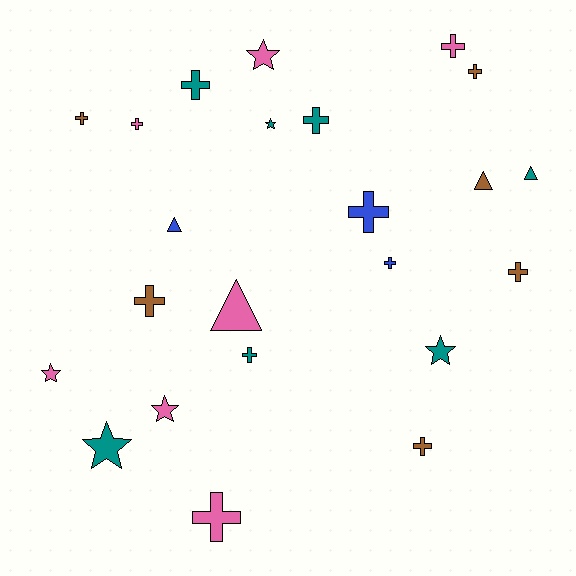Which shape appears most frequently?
Cross, with 13 objects.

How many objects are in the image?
There are 23 objects.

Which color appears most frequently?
Pink, with 7 objects.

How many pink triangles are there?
There is 1 pink triangle.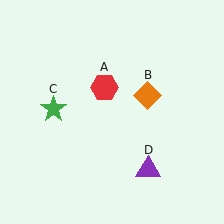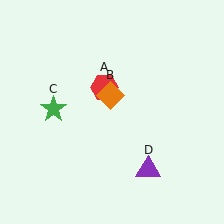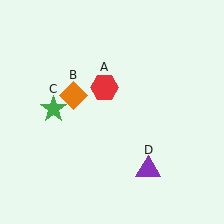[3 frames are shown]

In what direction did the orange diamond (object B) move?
The orange diamond (object B) moved left.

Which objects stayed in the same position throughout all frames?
Red hexagon (object A) and green star (object C) and purple triangle (object D) remained stationary.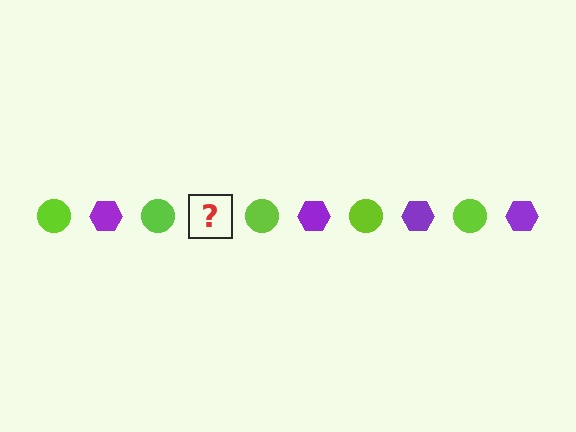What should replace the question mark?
The question mark should be replaced with a purple hexagon.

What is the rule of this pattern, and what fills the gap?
The rule is that the pattern alternates between lime circle and purple hexagon. The gap should be filled with a purple hexagon.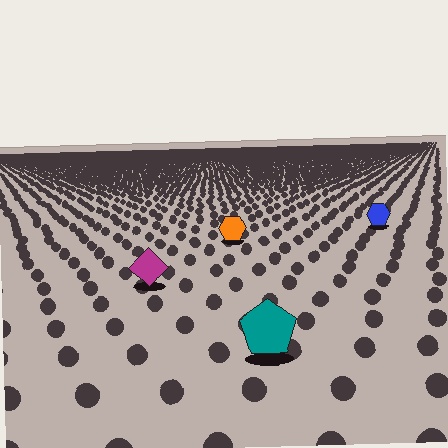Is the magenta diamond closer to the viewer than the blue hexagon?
Yes. The magenta diamond is closer — you can tell from the texture gradient: the ground texture is coarser near it.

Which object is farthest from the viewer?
The blue hexagon is farthest from the viewer. It appears smaller and the ground texture around it is denser.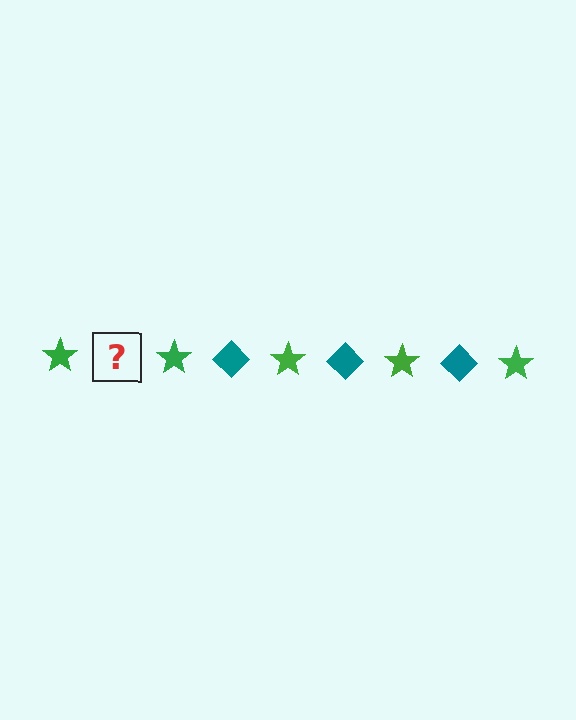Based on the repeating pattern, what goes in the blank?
The blank should be a teal diamond.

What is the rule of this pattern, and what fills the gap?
The rule is that the pattern alternates between green star and teal diamond. The gap should be filled with a teal diamond.